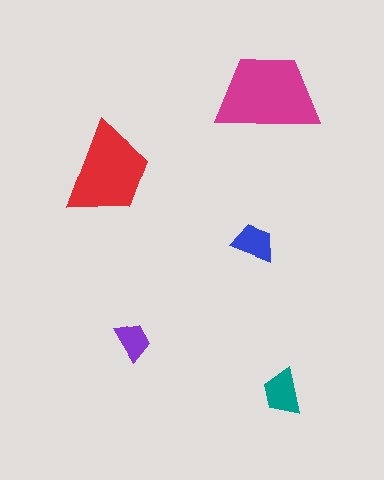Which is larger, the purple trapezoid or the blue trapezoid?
The blue one.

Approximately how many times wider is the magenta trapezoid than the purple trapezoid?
About 2.5 times wider.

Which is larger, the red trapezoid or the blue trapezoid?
The red one.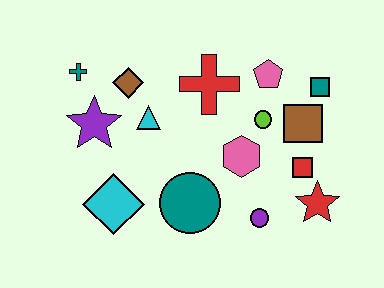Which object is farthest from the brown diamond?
The red star is farthest from the brown diamond.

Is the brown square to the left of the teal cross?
No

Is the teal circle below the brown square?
Yes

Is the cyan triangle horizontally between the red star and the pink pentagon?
No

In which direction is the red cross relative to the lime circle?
The red cross is to the left of the lime circle.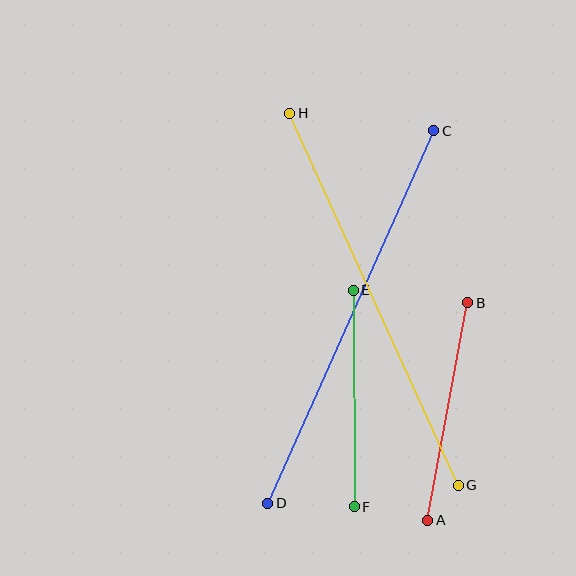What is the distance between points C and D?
The distance is approximately 408 pixels.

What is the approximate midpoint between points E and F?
The midpoint is at approximately (354, 399) pixels.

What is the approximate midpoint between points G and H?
The midpoint is at approximately (374, 299) pixels.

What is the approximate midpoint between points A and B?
The midpoint is at approximately (448, 411) pixels.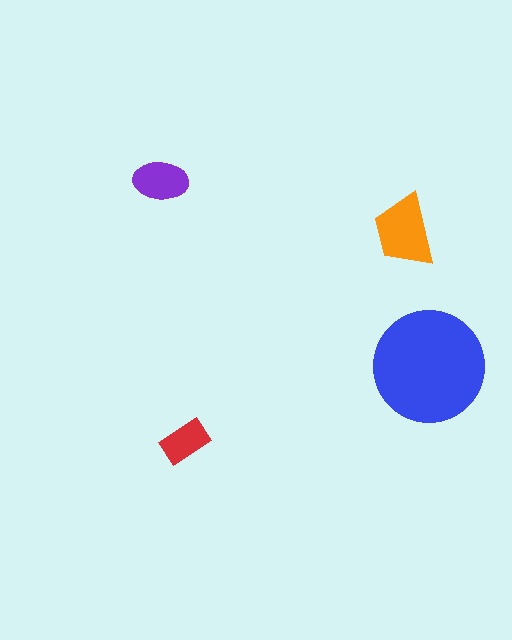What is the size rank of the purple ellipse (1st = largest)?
3rd.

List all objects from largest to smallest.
The blue circle, the orange trapezoid, the purple ellipse, the red rectangle.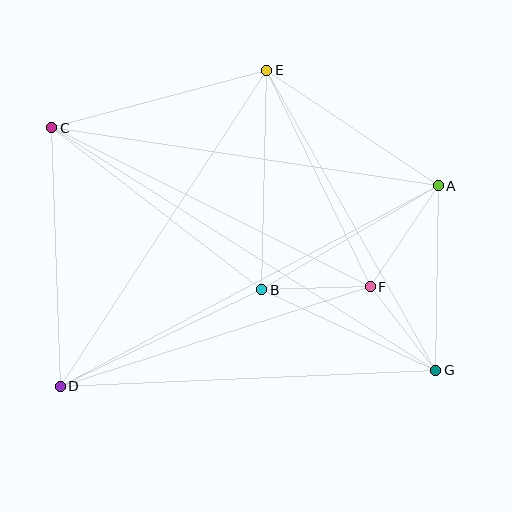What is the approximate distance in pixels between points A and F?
The distance between A and F is approximately 122 pixels.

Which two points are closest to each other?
Points F and G are closest to each other.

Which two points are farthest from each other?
Points C and G are farthest from each other.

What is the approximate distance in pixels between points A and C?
The distance between A and C is approximately 391 pixels.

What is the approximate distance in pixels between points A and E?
The distance between A and E is approximately 207 pixels.